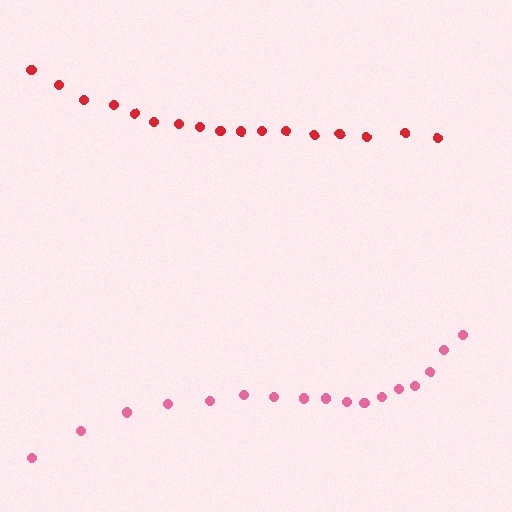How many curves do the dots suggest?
There are 2 distinct paths.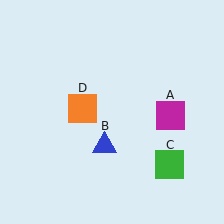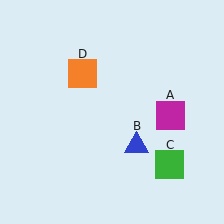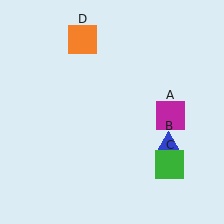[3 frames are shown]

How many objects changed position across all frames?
2 objects changed position: blue triangle (object B), orange square (object D).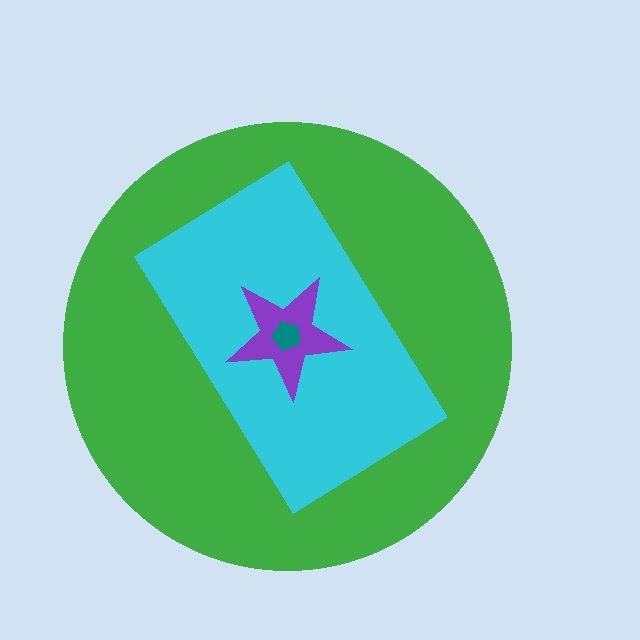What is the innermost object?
The teal pentagon.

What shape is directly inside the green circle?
The cyan rectangle.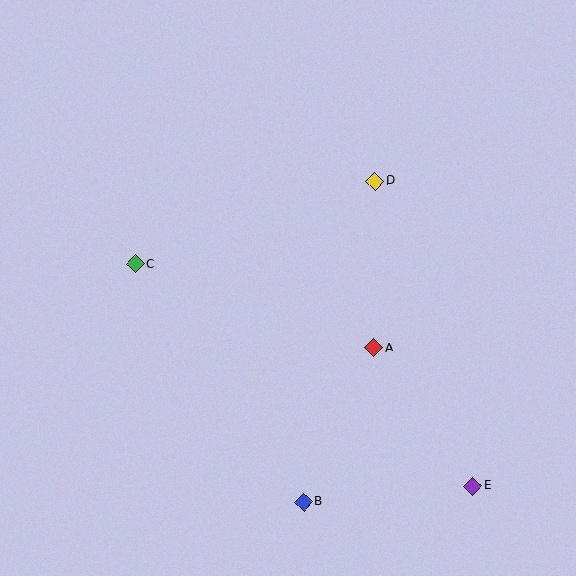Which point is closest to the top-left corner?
Point C is closest to the top-left corner.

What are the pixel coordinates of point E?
Point E is at (473, 486).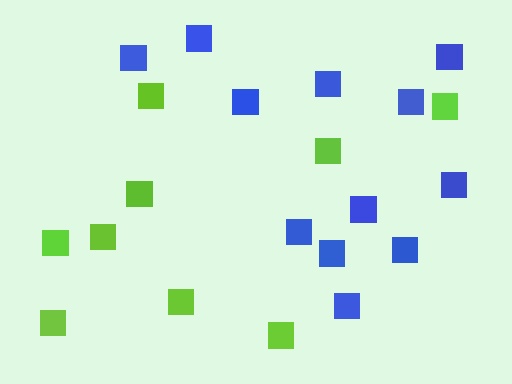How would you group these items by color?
There are 2 groups: one group of lime squares (9) and one group of blue squares (12).